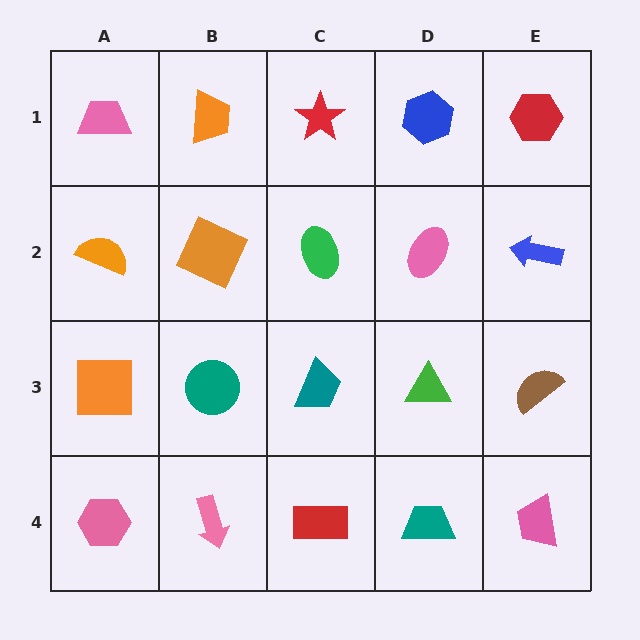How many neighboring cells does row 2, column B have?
4.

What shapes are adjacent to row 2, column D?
A blue hexagon (row 1, column D), a green triangle (row 3, column D), a green ellipse (row 2, column C), a blue arrow (row 2, column E).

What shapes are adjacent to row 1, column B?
An orange square (row 2, column B), a pink trapezoid (row 1, column A), a red star (row 1, column C).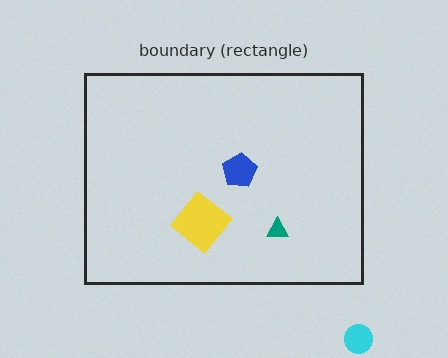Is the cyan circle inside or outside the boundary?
Outside.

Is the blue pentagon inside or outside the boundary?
Inside.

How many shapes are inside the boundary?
3 inside, 1 outside.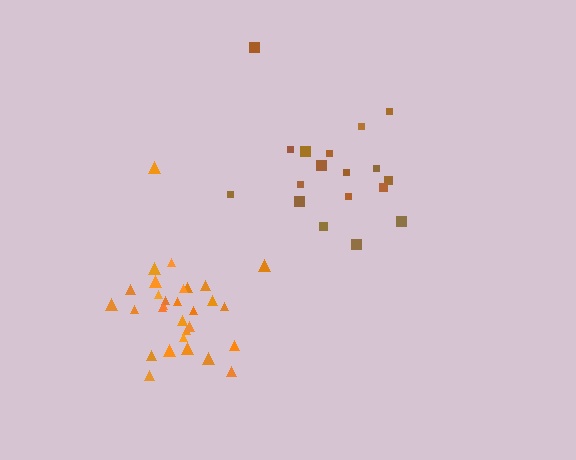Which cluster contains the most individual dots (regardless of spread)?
Orange (30).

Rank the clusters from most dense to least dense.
orange, brown.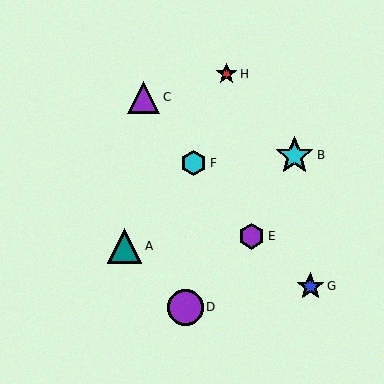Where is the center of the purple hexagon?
The center of the purple hexagon is at (252, 236).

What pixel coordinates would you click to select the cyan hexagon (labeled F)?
Click at (194, 163) to select the cyan hexagon F.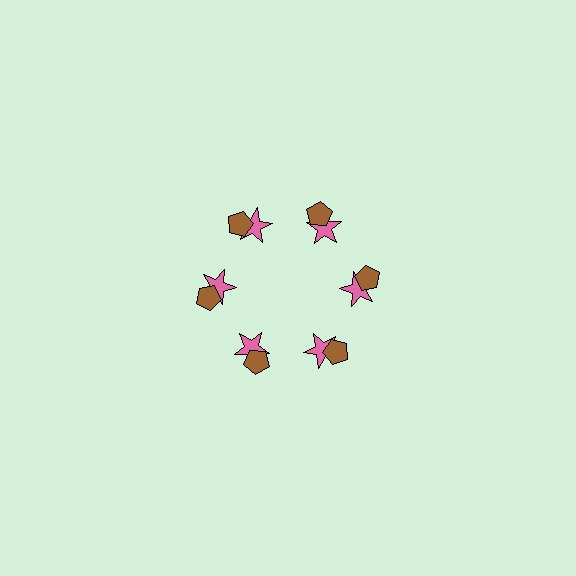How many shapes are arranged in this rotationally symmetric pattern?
There are 12 shapes, arranged in 6 groups of 2.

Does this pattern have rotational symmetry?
Yes, this pattern has 6-fold rotational symmetry. It looks the same after rotating 60 degrees around the center.